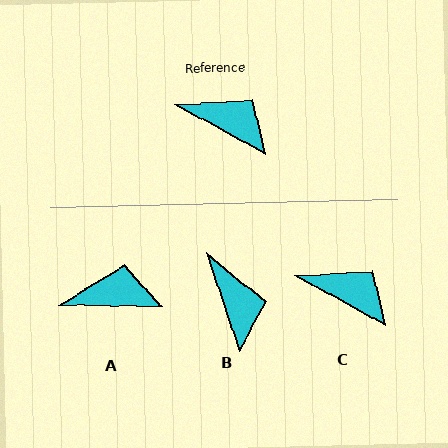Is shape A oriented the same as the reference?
No, it is off by about 27 degrees.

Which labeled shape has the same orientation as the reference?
C.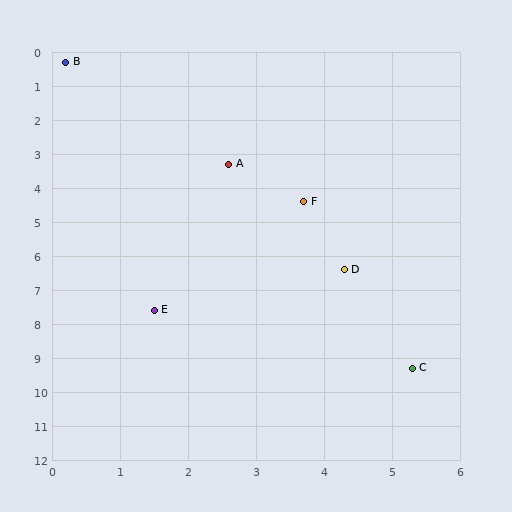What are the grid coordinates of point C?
Point C is at approximately (5.3, 9.3).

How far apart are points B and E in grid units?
Points B and E are about 7.4 grid units apart.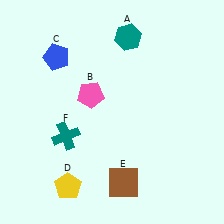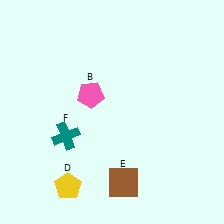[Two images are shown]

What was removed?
The teal hexagon (A), the blue pentagon (C) were removed in Image 2.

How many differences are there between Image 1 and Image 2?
There are 2 differences between the two images.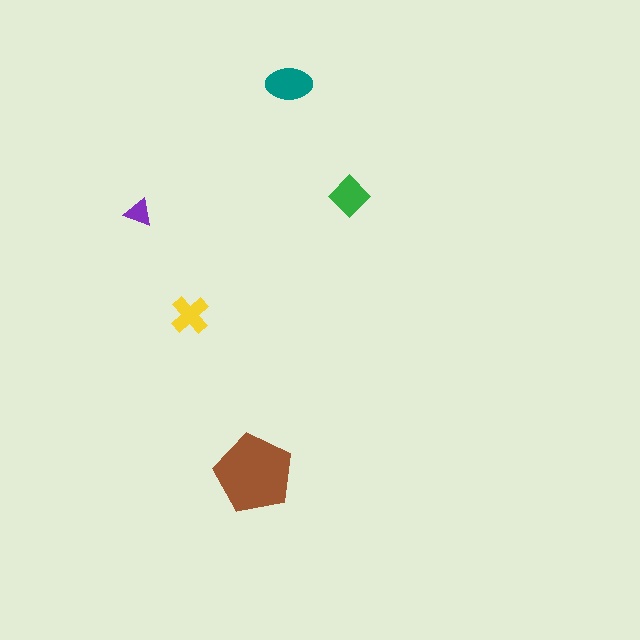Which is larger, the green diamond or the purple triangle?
The green diamond.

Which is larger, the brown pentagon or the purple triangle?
The brown pentagon.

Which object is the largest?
The brown pentagon.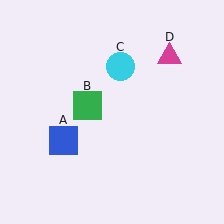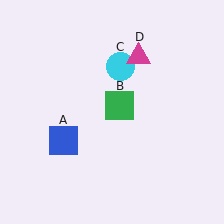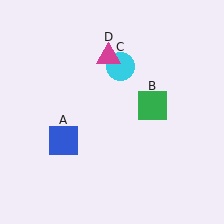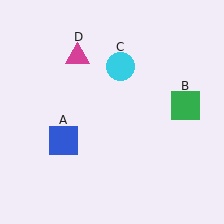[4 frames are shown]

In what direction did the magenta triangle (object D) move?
The magenta triangle (object D) moved left.